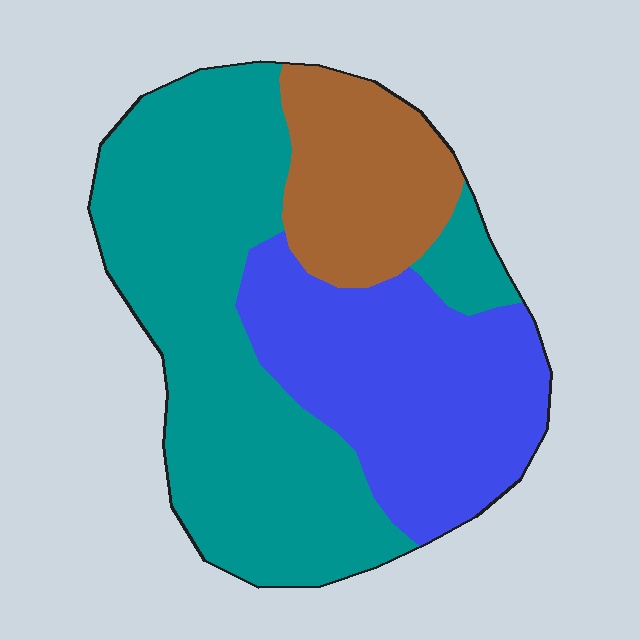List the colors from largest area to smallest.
From largest to smallest: teal, blue, brown.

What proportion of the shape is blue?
Blue takes up about one third (1/3) of the shape.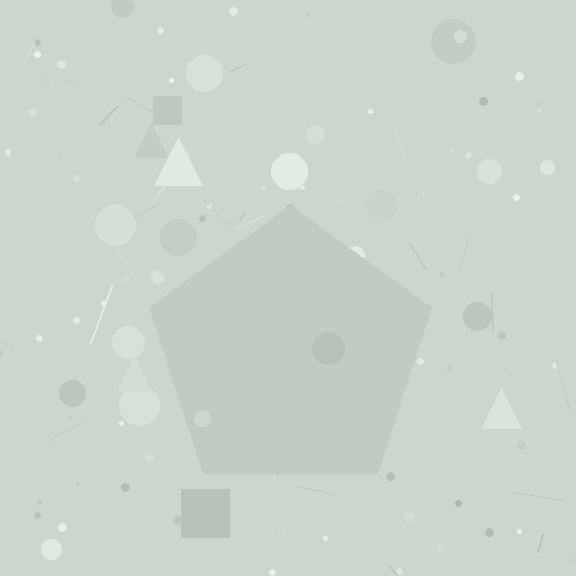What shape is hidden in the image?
A pentagon is hidden in the image.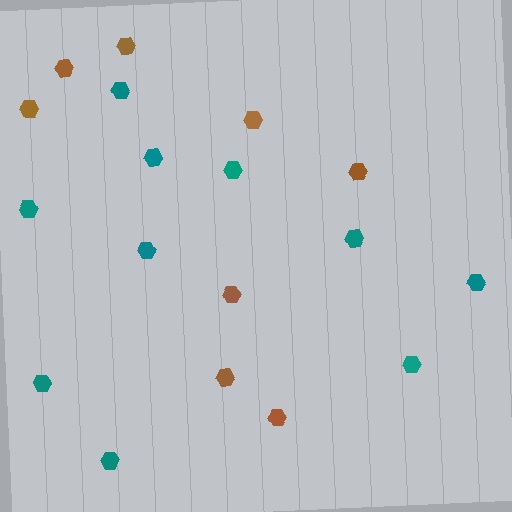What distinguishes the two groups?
There are 2 groups: one group of teal hexagons (10) and one group of brown hexagons (8).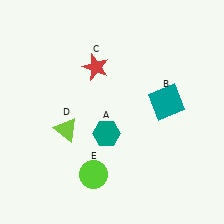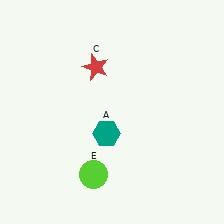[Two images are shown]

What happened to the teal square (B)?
The teal square (B) was removed in Image 2. It was in the top-right area of Image 1.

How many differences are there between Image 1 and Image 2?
There are 2 differences between the two images.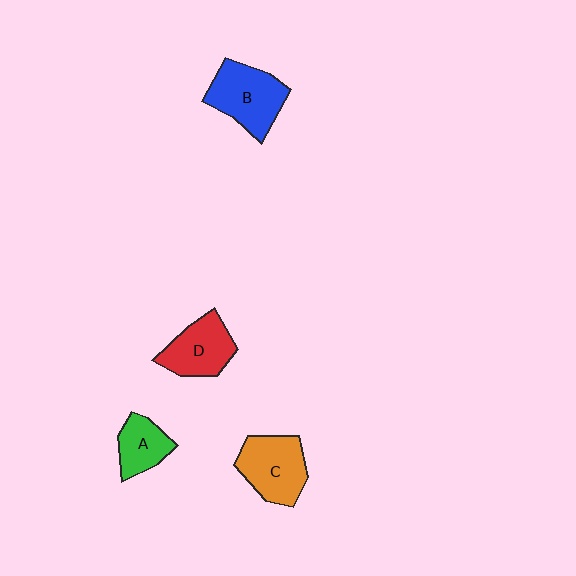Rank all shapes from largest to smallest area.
From largest to smallest: B (blue), C (orange), D (red), A (green).